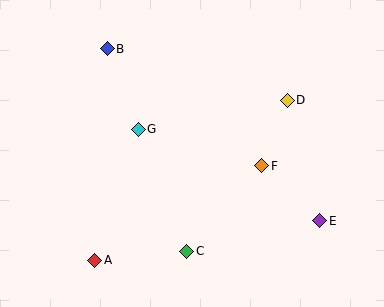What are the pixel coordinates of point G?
Point G is at (138, 129).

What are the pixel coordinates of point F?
Point F is at (262, 166).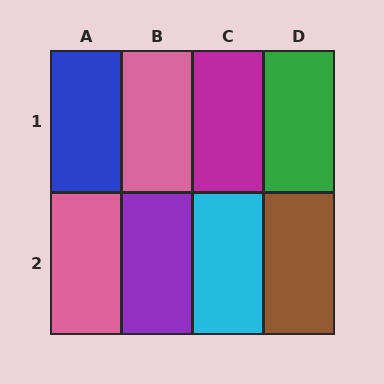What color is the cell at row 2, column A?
Pink.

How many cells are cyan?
1 cell is cyan.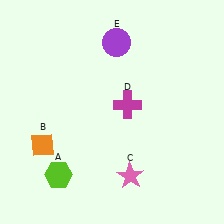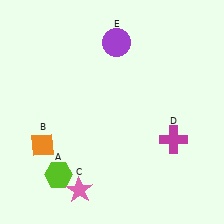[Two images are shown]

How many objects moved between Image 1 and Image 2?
2 objects moved between the two images.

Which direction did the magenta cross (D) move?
The magenta cross (D) moved right.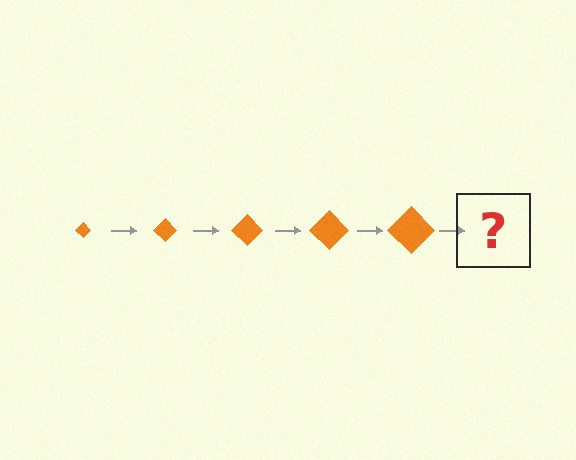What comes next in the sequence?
The next element should be an orange diamond, larger than the previous one.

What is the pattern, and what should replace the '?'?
The pattern is that the diamond gets progressively larger each step. The '?' should be an orange diamond, larger than the previous one.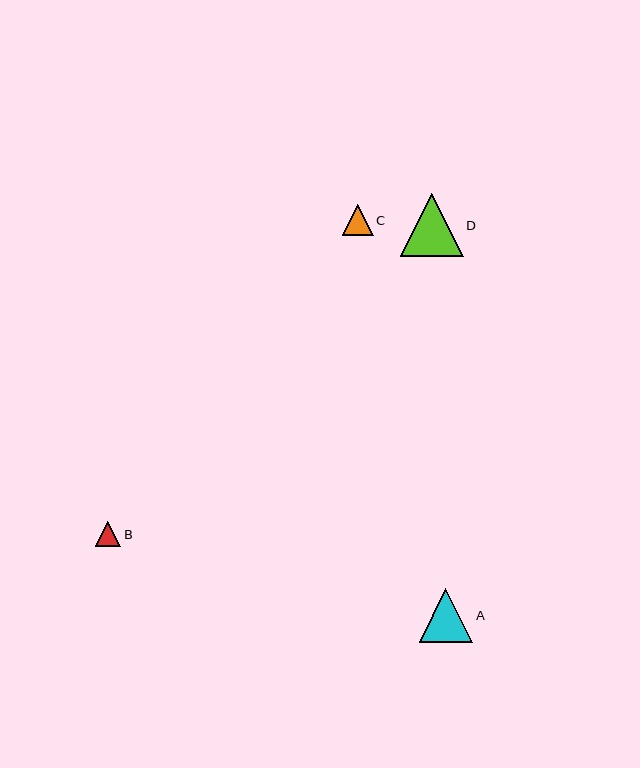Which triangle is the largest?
Triangle D is the largest with a size of approximately 63 pixels.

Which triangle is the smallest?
Triangle B is the smallest with a size of approximately 25 pixels.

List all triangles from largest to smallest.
From largest to smallest: D, A, C, B.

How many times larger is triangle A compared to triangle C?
Triangle A is approximately 1.7 times the size of triangle C.